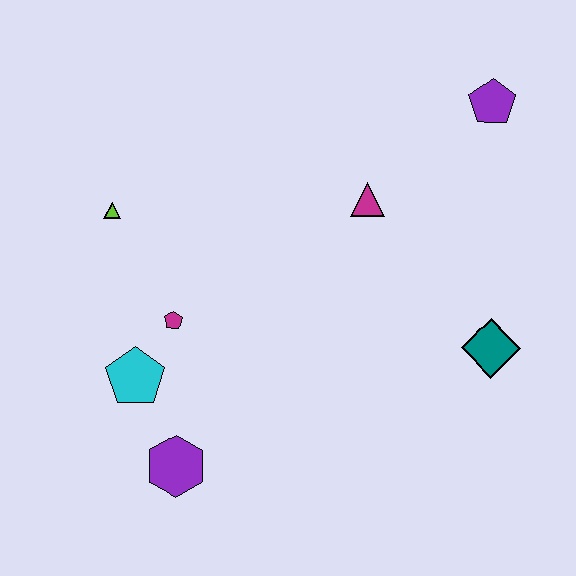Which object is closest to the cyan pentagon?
The magenta pentagon is closest to the cyan pentagon.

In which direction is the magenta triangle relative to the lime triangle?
The magenta triangle is to the right of the lime triangle.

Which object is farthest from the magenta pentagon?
The purple pentagon is farthest from the magenta pentagon.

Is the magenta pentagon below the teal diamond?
No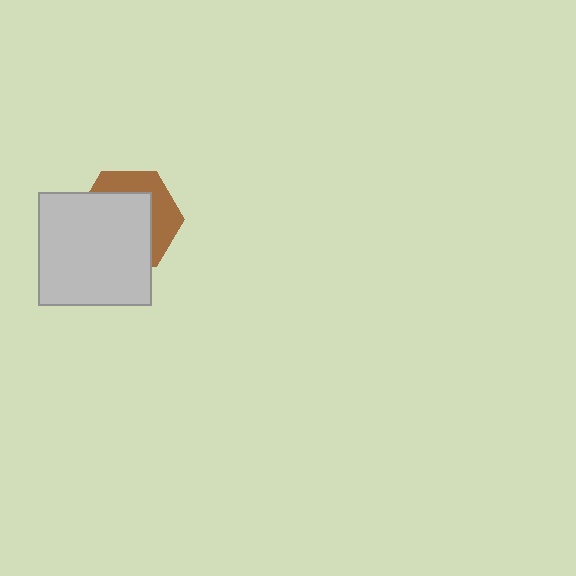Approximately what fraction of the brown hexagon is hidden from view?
Roughly 63% of the brown hexagon is hidden behind the light gray square.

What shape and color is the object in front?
The object in front is a light gray square.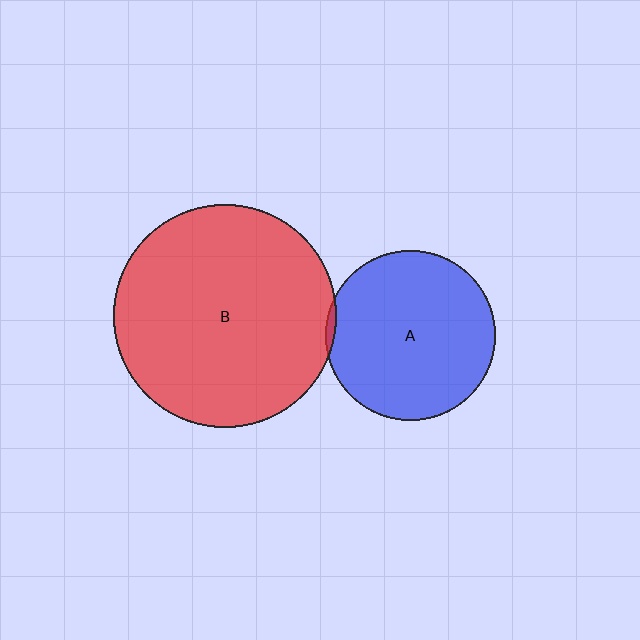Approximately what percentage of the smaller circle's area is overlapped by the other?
Approximately 5%.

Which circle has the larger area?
Circle B (red).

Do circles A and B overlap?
Yes.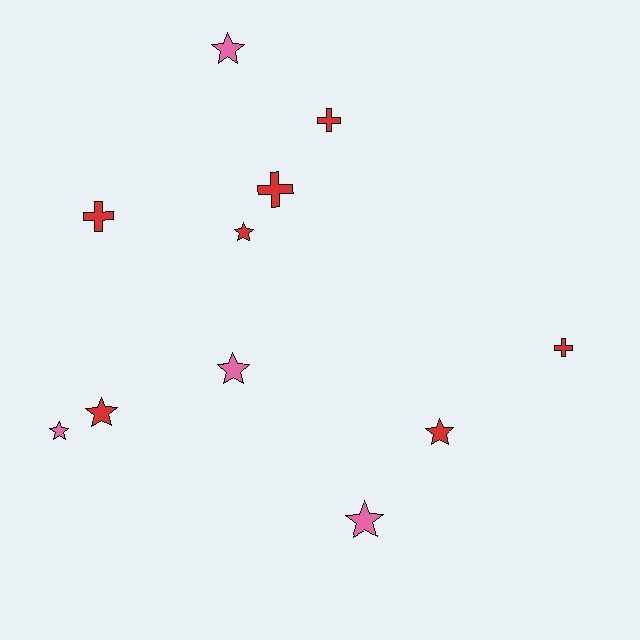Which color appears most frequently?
Red, with 7 objects.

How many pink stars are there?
There are 4 pink stars.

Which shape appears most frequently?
Star, with 7 objects.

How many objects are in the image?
There are 11 objects.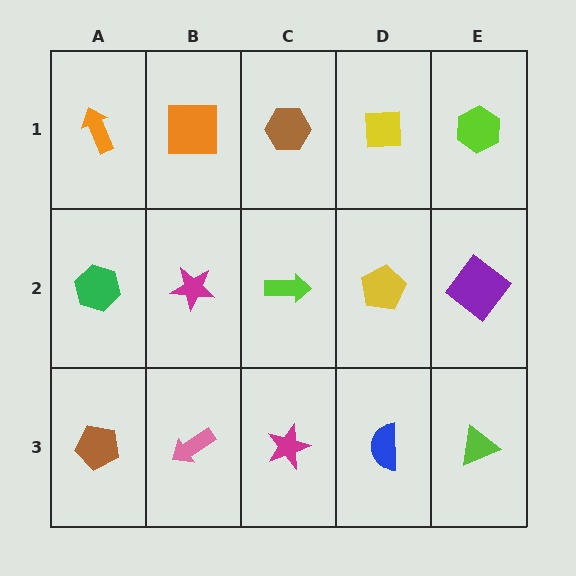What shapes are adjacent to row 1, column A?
A green hexagon (row 2, column A), an orange square (row 1, column B).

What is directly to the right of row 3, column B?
A magenta star.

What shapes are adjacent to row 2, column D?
A yellow square (row 1, column D), a blue semicircle (row 3, column D), a lime arrow (row 2, column C), a purple diamond (row 2, column E).